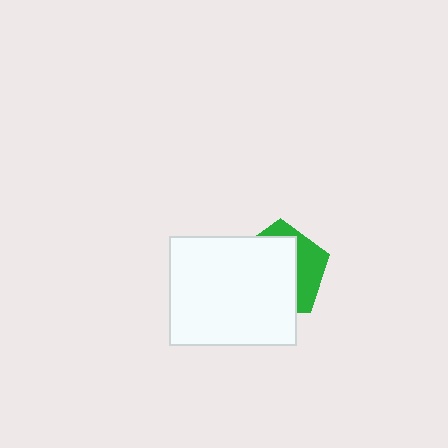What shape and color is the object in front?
The object in front is a white rectangle.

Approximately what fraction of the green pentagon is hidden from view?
Roughly 68% of the green pentagon is hidden behind the white rectangle.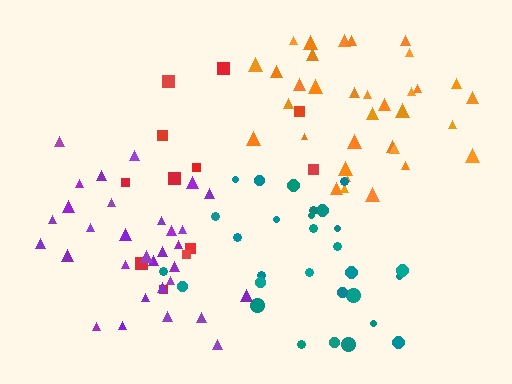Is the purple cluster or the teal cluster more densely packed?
Purple.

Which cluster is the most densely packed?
Purple.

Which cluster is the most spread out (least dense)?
Red.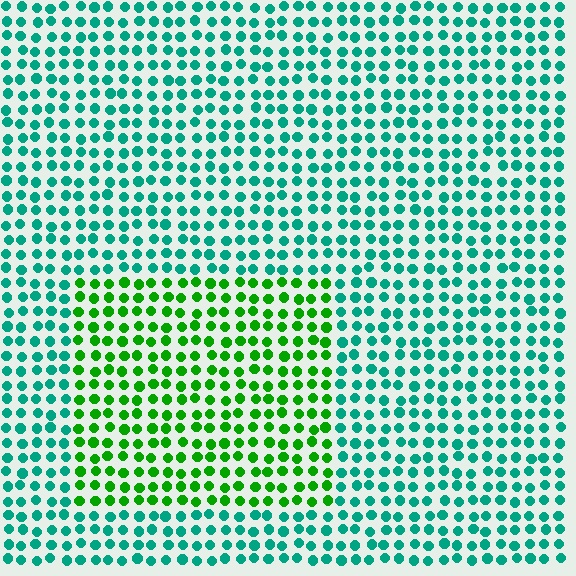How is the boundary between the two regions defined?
The boundary is defined purely by a slight shift in hue (about 50 degrees). Spacing, size, and orientation are identical on both sides.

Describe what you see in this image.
The image is filled with small teal elements in a uniform arrangement. A rectangle-shaped region is visible where the elements are tinted to a slightly different hue, forming a subtle color boundary.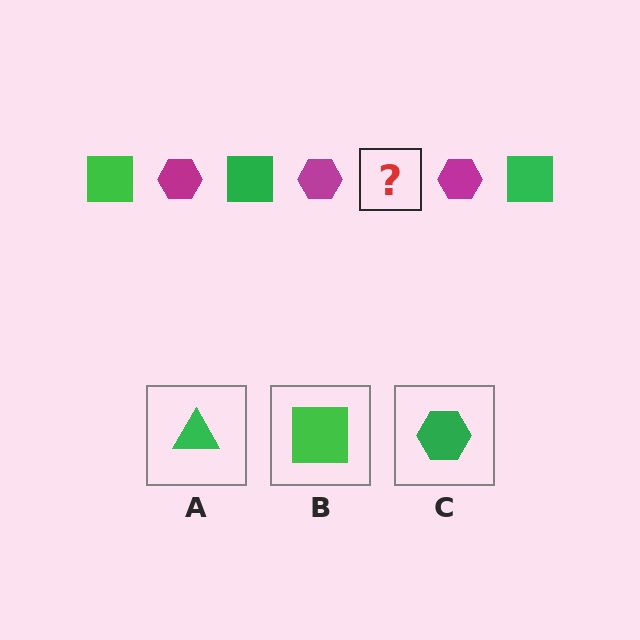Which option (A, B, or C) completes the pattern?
B.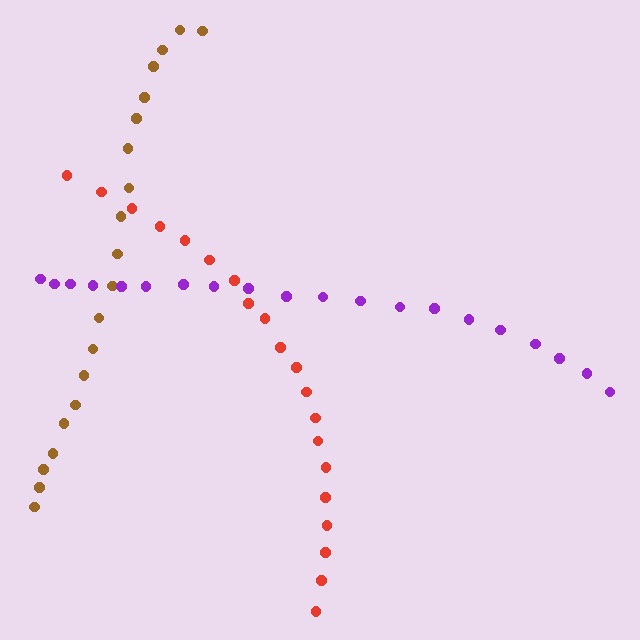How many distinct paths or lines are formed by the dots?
There are 3 distinct paths.